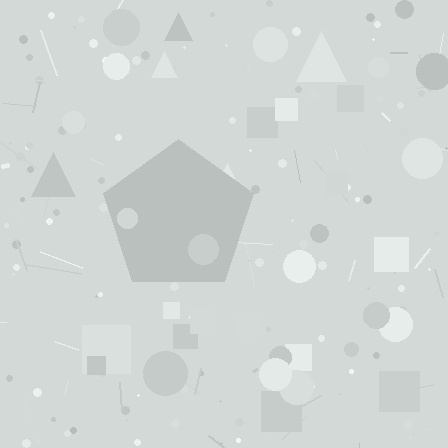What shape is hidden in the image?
A pentagon is hidden in the image.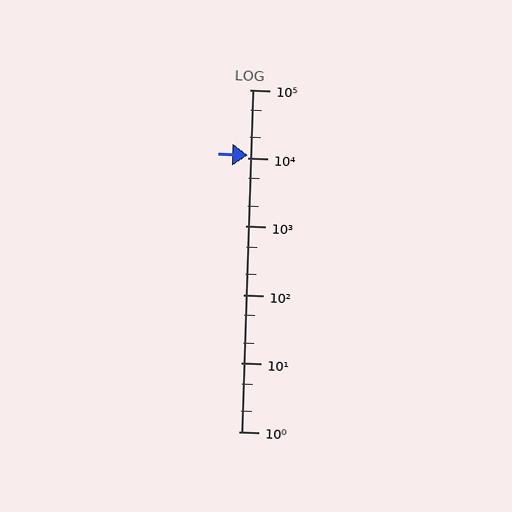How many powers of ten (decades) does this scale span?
The scale spans 5 decades, from 1 to 100000.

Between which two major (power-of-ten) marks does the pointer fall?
The pointer is between 10000 and 100000.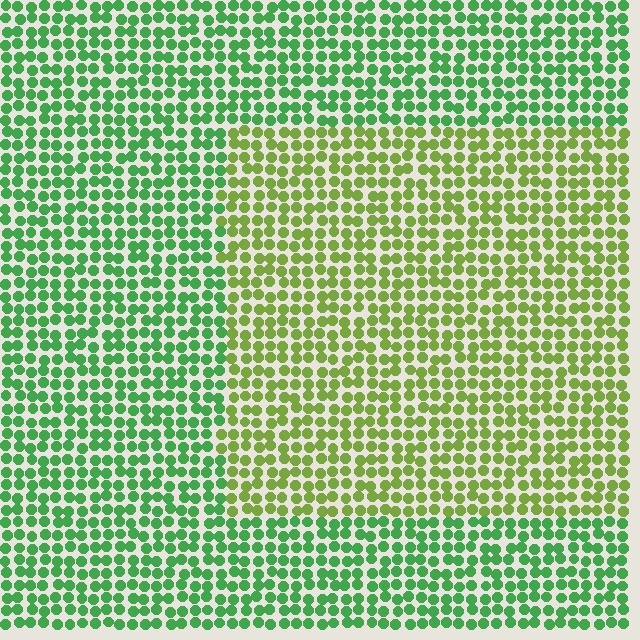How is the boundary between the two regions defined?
The boundary is defined purely by a slight shift in hue (about 41 degrees). Spacing, size, and orientation are identical on both sides.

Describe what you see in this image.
The image is filled with small green elements in a uniform arrangement. A rectangle-shaped region is visible where the elements are tinted to a slightly different hue, forming a subtle color boundary.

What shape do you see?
I see a rectangle.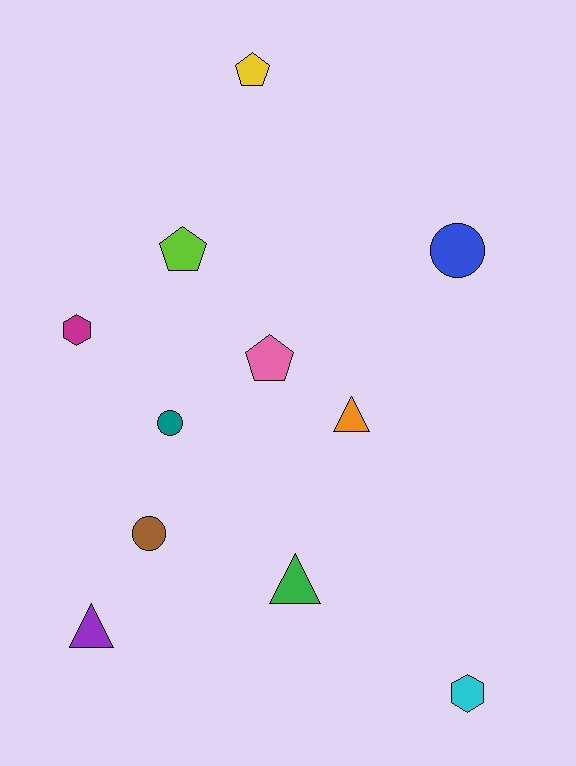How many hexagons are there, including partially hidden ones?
There are 2 hexagons.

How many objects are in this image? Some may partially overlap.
There are 11 objects.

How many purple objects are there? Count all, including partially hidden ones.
There is 1 purple object.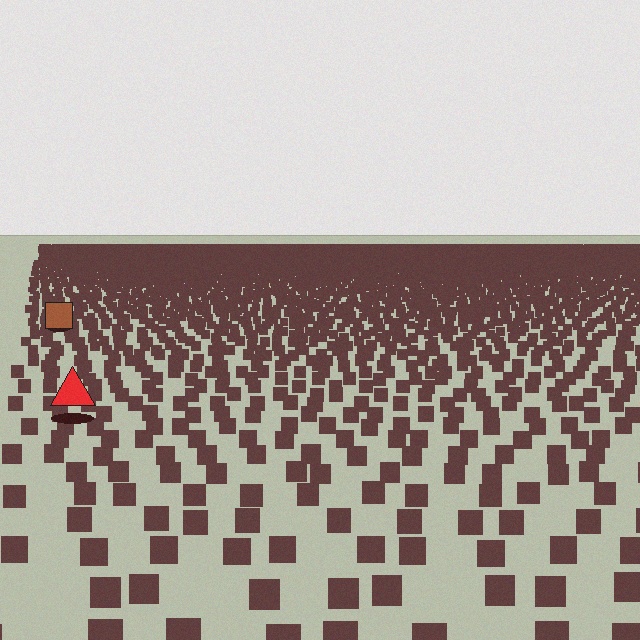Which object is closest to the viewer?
The red triangle is closest. The texture marks near it are larger and more spread out.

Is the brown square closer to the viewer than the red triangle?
No. The red triangle is closer — you can tell from the texture gradient: the ground texture is coarser near it.